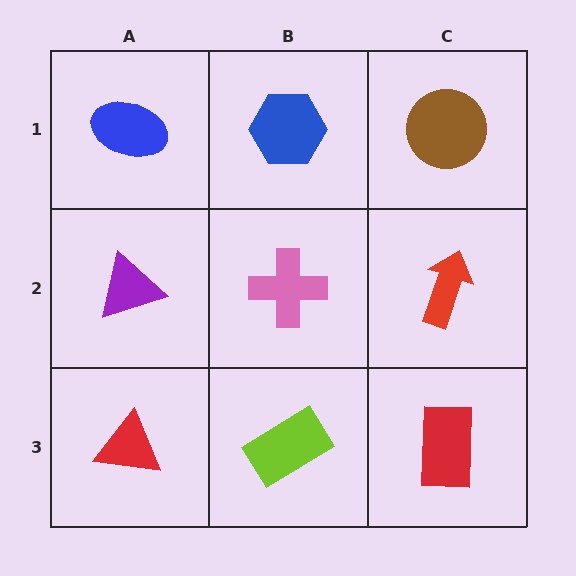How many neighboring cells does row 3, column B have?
3.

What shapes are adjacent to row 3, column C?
A red arrow (row 2, column C), a lime rectangle (row 3, column B).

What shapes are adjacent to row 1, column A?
A purple triangle (row 2, column A), a blue hexagon (row 1, column B).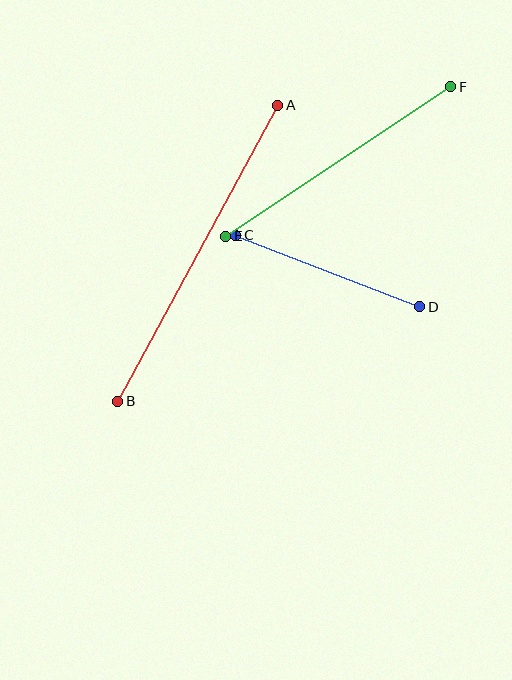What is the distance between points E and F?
The distance is approximately 270 pixels.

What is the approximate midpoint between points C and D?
The midpoint is at approximately (328, 271) pixels.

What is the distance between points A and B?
The distance is approximately 336 pixels.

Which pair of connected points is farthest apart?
Points A and B are farthest apart.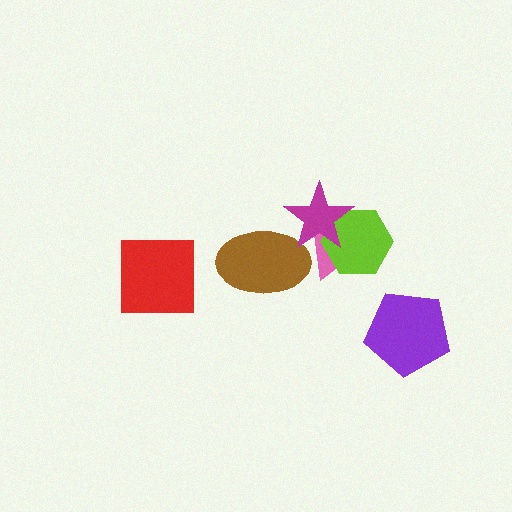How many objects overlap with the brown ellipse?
2 objects overlap with the brown ellipse.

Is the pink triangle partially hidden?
Yes, it is partially covered by another shape.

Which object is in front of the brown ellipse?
The magenta star is in front of the brown ellipse.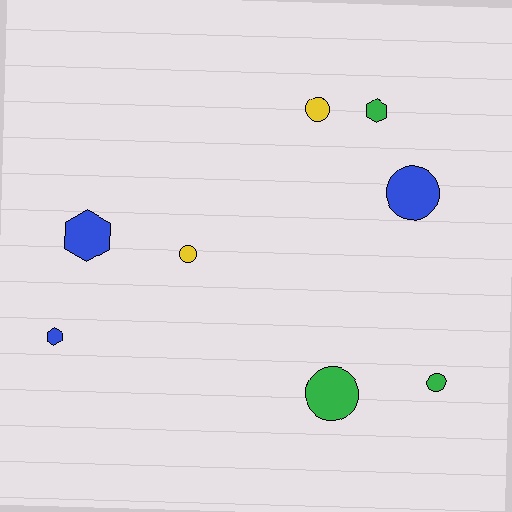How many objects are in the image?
There are 8 objects.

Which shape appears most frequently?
Circle, with 5 objects.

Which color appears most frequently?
Green, with 3 objects.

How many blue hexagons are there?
There are 2 blue hexagons.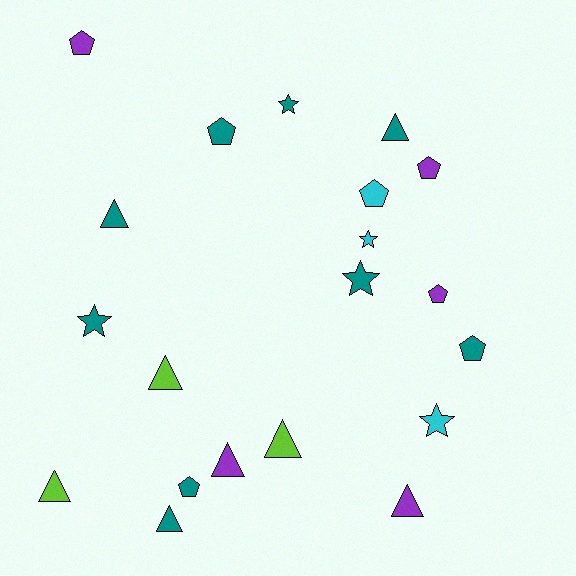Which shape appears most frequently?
Triangle, with 8 objects.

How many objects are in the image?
There are 20 objects.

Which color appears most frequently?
Teal, with 9 objects.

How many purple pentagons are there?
There are 3 purple pentagons.